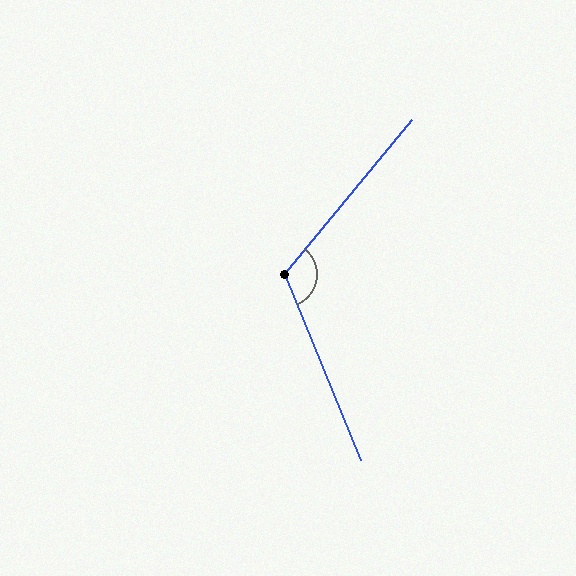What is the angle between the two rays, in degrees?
Approximately 118 degrees.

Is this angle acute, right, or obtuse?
It is obtuse.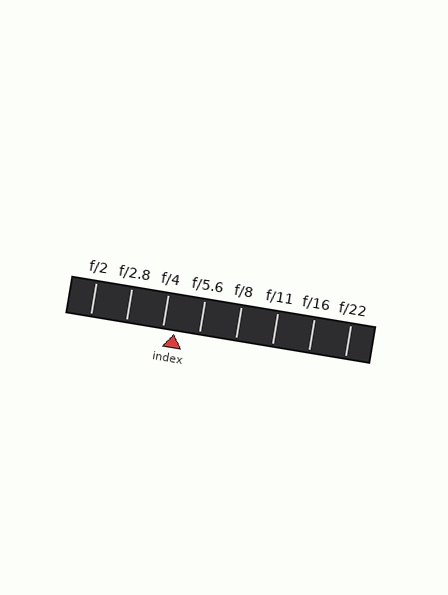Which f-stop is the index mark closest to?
The index mark is closest to f/4.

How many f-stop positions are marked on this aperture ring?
There are 8 f-stop positions marked.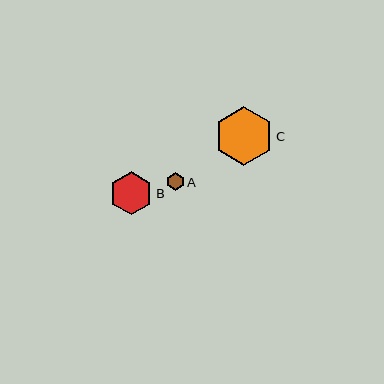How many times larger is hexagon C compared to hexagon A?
Hexagon C is approximately 3.4 times the size of hexagon A.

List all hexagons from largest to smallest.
From largest to smallest: C, B, A.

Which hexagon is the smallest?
Hexagon A is the smallest with a size of approximately 17 pixels.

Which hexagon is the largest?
Hexagon C is the largest with a size of approximately 59 pixels.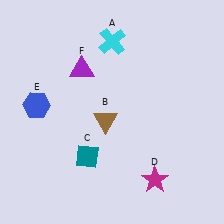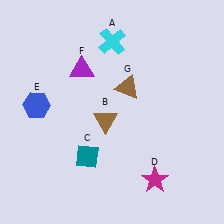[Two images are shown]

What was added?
A brown triangle (G) was added in Image 2.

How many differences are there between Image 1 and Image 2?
There is 1 difference between the two images.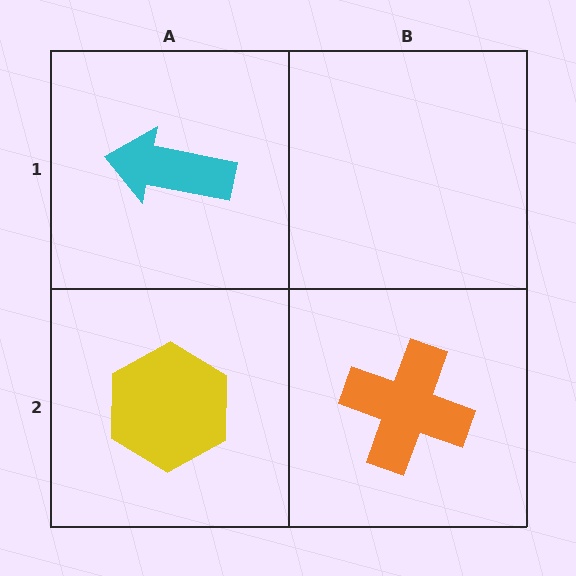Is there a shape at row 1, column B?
No, that cell is empty.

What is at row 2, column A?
A yellow hexagon.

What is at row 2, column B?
An orange cross.